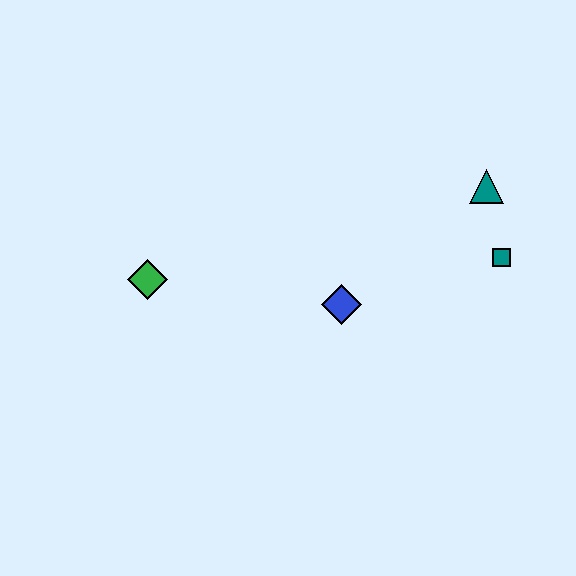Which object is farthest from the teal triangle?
The green diamond is farthest from the teal triangle.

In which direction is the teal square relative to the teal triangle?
The teal square is below the teal triangle.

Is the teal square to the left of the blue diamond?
No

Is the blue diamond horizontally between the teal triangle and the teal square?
No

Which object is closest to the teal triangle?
The teal square is closest to the teal triangle.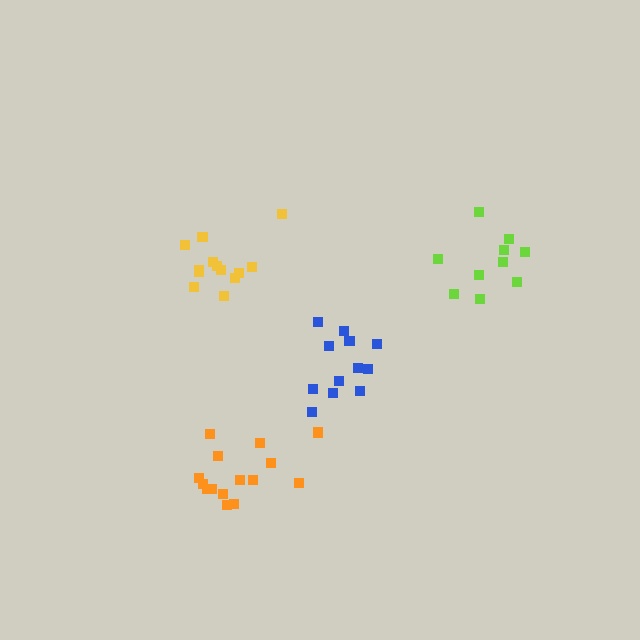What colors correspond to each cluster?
The clusters are colored: yellow, blue, lime, orange.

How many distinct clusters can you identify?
There are 4 distinct clusters.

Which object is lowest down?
The orange cluster is bottommost.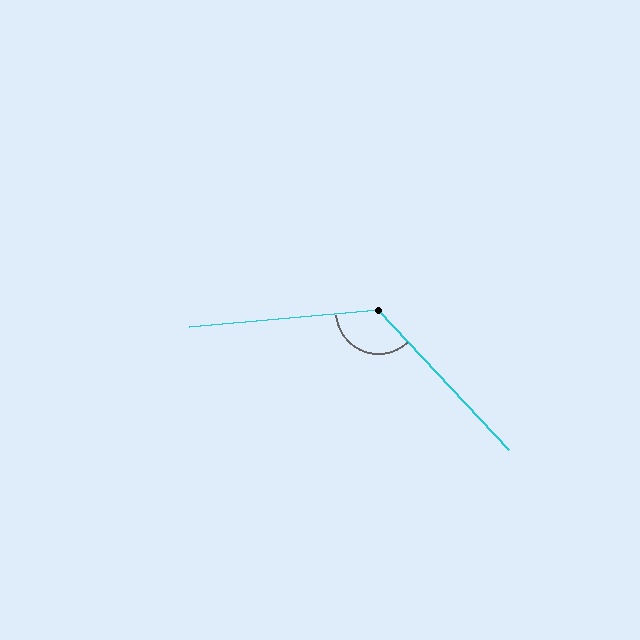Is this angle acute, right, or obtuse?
It is obtuse.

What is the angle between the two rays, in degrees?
Approximately 128 degrees.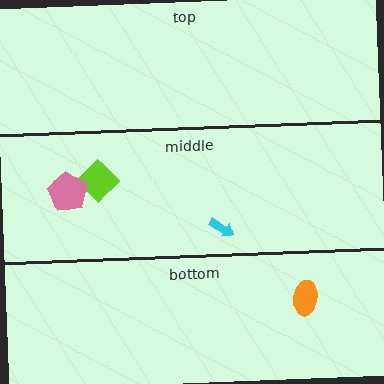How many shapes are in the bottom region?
1.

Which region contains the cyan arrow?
The middle region.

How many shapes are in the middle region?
3.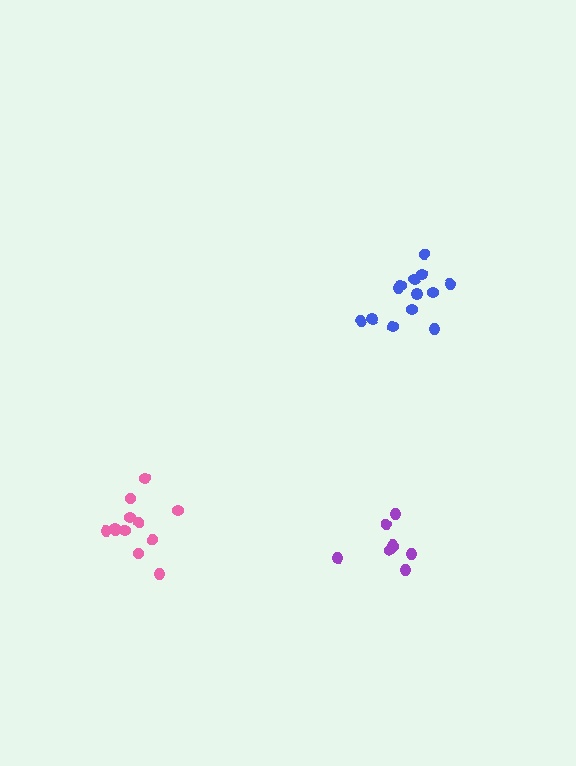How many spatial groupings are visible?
There are 3 spatial groupings.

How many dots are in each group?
Group 1: 13 dots, Group 2: 12 dots, Group 3: 8 dots (33 total).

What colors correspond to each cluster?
The clusters are colored: blue, pink, purple.